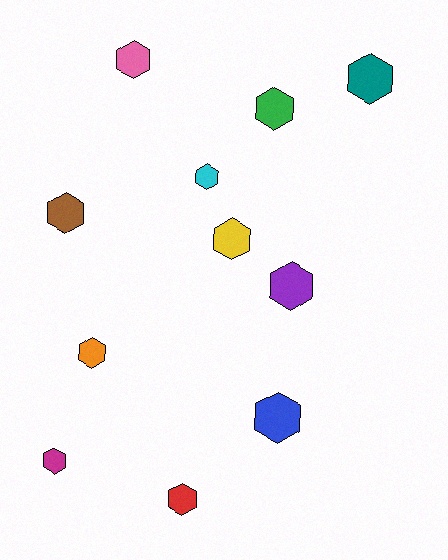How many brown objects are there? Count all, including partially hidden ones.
There is 1 brown object.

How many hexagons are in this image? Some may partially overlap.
There are 11 hexagons.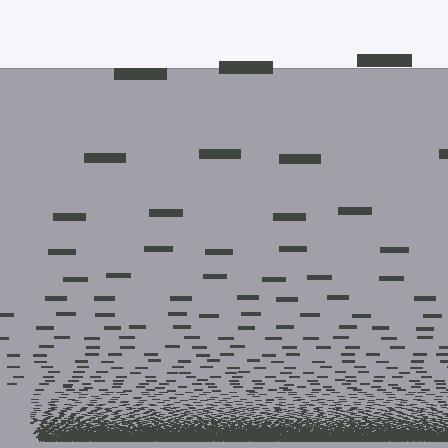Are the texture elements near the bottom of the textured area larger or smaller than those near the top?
Smaller. The gradient is inverted — elements near the bottom are smaller and denser.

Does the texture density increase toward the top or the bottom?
Density increases toward the bottom.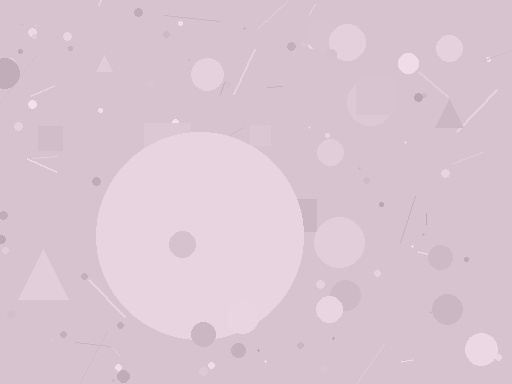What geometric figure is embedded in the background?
A circle is embedded in the background.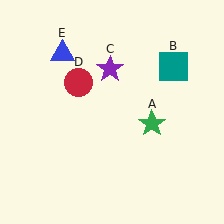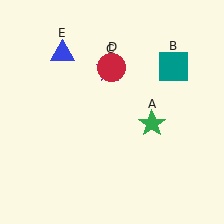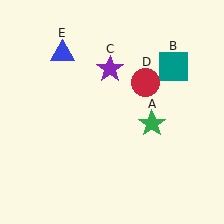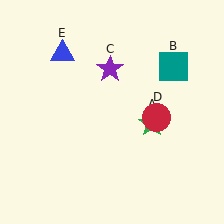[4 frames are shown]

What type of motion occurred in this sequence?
The red circle (object D) rotated clockwise around the center of the scene.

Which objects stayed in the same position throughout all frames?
Green star (object A) and teal square (object B) and purple star (object C) and blue triangle (object E) remained stationary.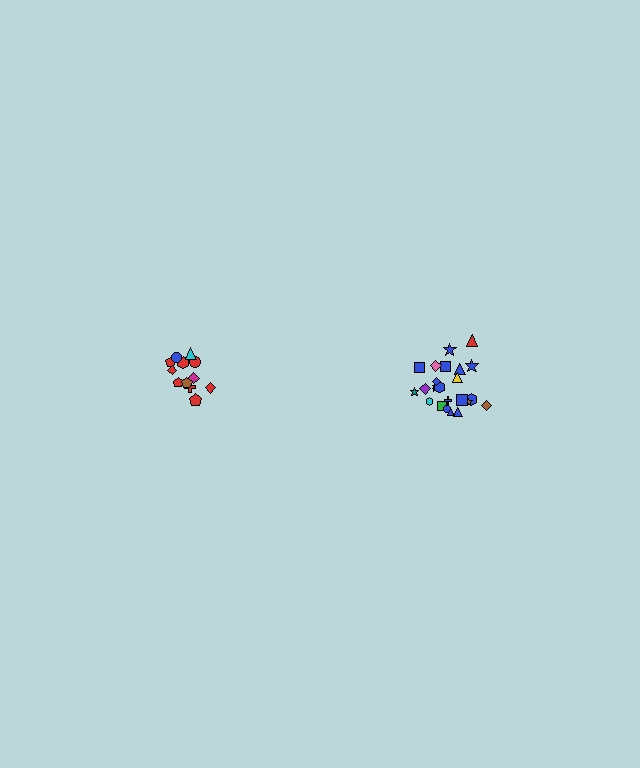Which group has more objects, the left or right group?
The right group.